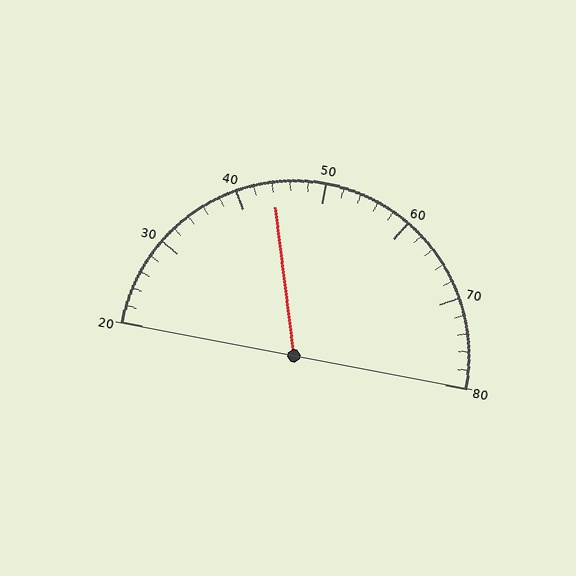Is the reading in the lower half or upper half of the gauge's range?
The reading is in the lower half of the range (20 to 80).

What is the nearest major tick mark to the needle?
The nearest major tick mark is 40.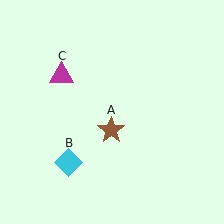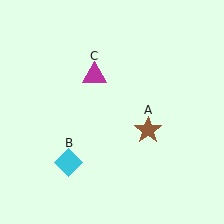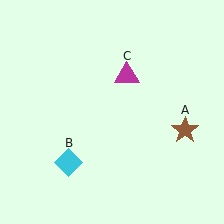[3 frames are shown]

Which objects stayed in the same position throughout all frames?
Cyan diamond (object B) remained stationary.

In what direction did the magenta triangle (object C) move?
The magenta triangle (object C) moved right.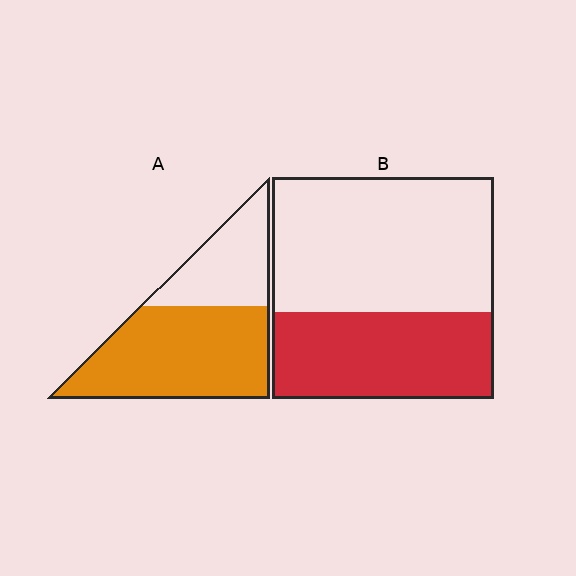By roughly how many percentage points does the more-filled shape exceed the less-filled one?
By roughly 25 percentage points (A over B).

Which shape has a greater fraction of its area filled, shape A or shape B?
Shape A.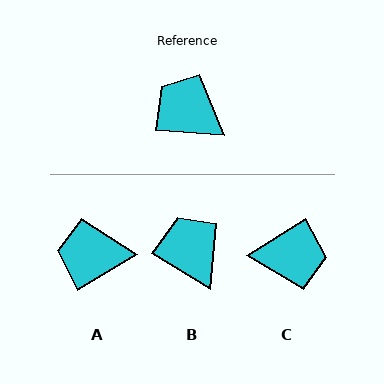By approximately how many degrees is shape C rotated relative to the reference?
Approximately 144 degrees clockwise.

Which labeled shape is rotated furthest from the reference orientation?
C, about 144 degrees away.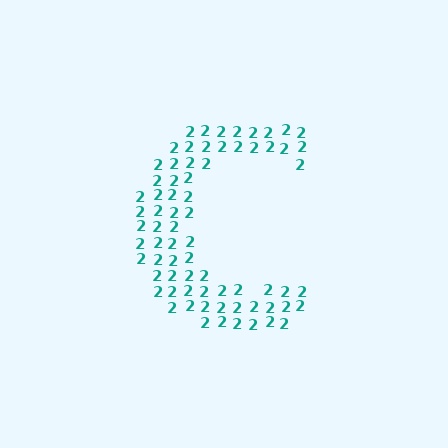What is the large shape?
The large shape is the letter C.